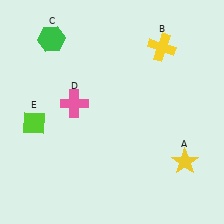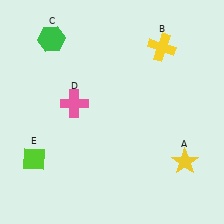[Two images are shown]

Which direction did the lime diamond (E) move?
The lime diamond (E) moved down.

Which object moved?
The lime diamond (E) moved down.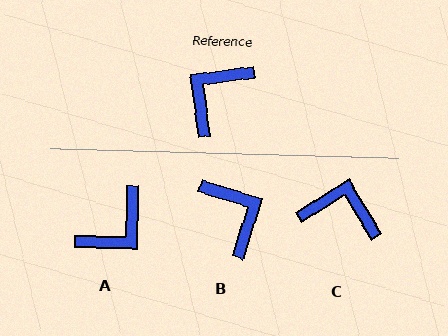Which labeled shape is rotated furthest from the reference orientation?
A, about 171 degrees away.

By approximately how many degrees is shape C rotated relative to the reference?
Approximately 67 degrees clockwise.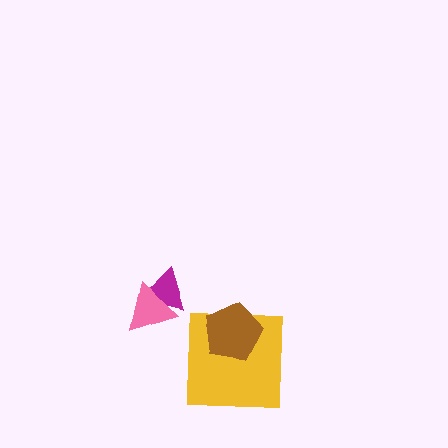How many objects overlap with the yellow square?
1 object overlaps with the yellow square.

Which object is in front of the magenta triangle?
The pink triangle is in front of the magenta triangle.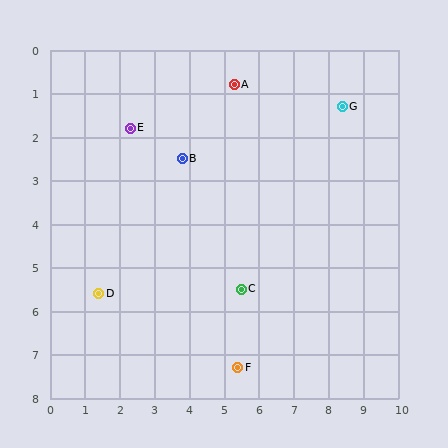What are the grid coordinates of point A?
Point A is at approximately (5.3, 0.8).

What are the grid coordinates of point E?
Point E is at approximately (2.3, 1.8).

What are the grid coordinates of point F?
Point F is at approximately (5.4, 7.3).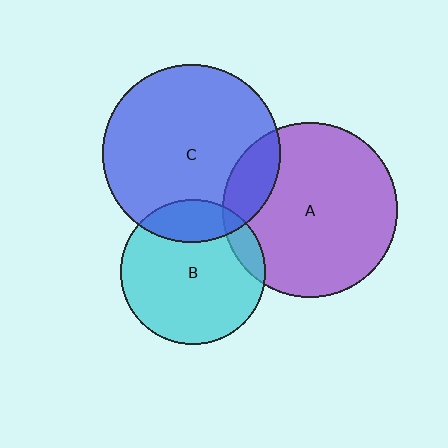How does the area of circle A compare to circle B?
Approximately 1.5 times.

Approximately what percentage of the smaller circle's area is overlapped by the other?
Approximately 10%.